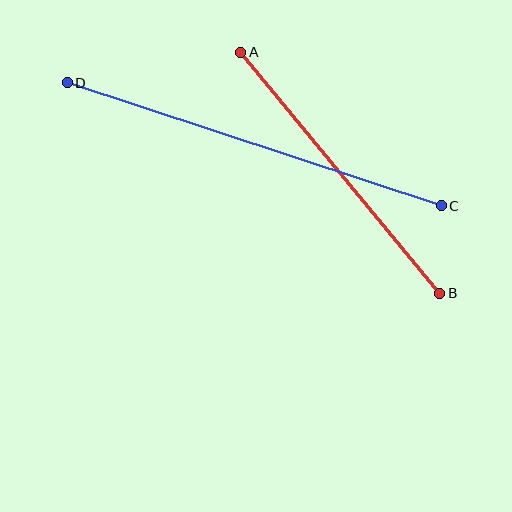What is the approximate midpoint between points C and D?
The midpoint is at approximately (254, 144) pixels.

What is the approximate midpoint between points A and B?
The midpoint is at approximately (340, 173) pixels.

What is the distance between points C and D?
The distance is approximately 394 pixels.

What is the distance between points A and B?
The distance is approximately 312 pixels.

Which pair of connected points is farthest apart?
Points C and D are farthest apart.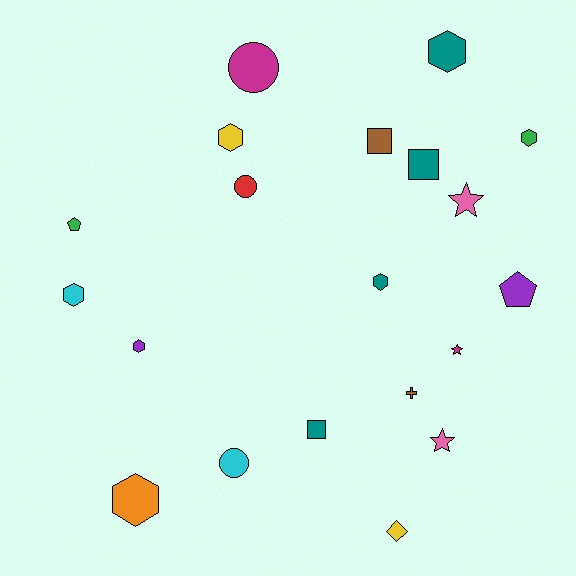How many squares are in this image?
There are 3 squares.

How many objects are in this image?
There are 20 objects.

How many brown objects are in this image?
There are 2 brown objects.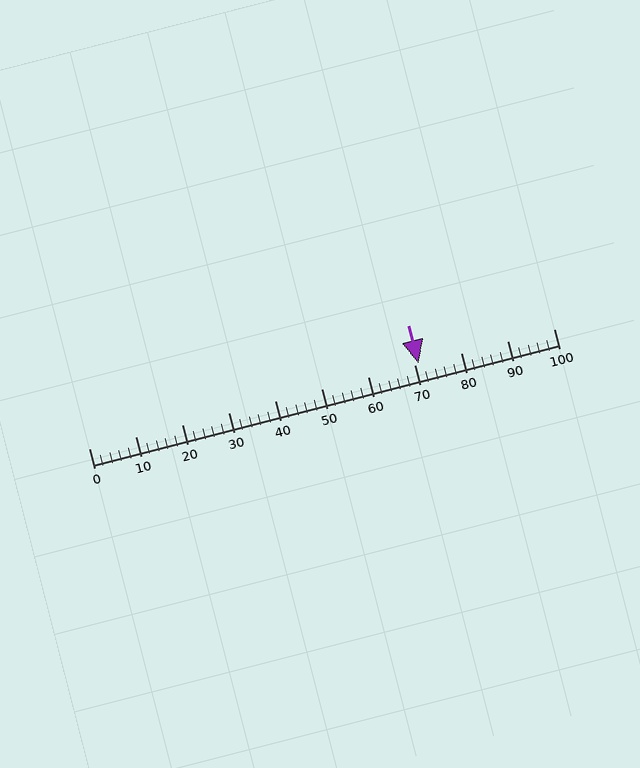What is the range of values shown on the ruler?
The ruler shows values from 0 to 100.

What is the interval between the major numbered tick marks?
The major tick marks are spaced 10 units apart.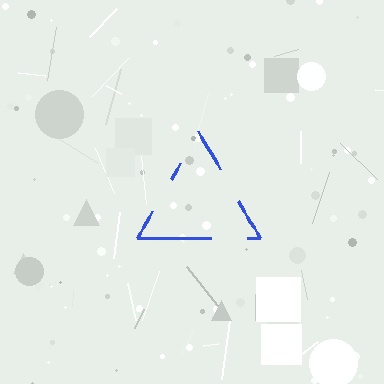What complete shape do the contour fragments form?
The contour fragments form a triangle.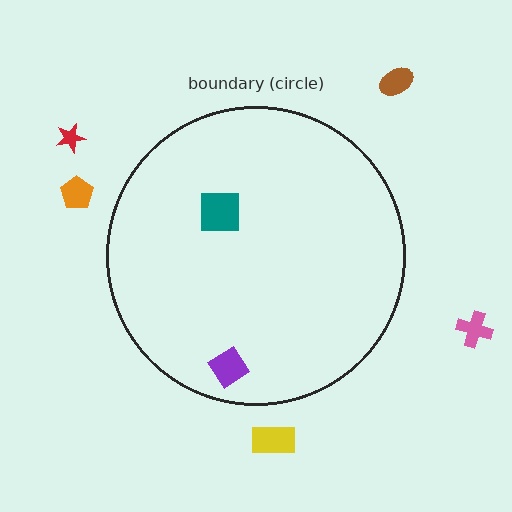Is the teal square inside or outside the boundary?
Inside.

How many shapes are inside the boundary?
2 inside, 5 outside.